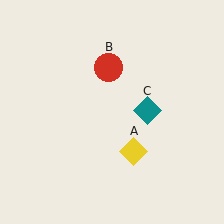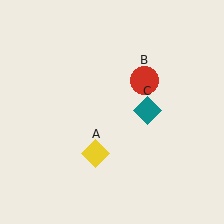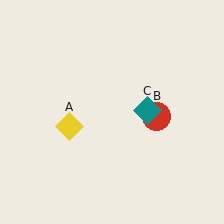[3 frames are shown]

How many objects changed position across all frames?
2 objects changed position: yellow diamond (object A), red circle (object B).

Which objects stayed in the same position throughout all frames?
Teal diamond (object C) remained stationary.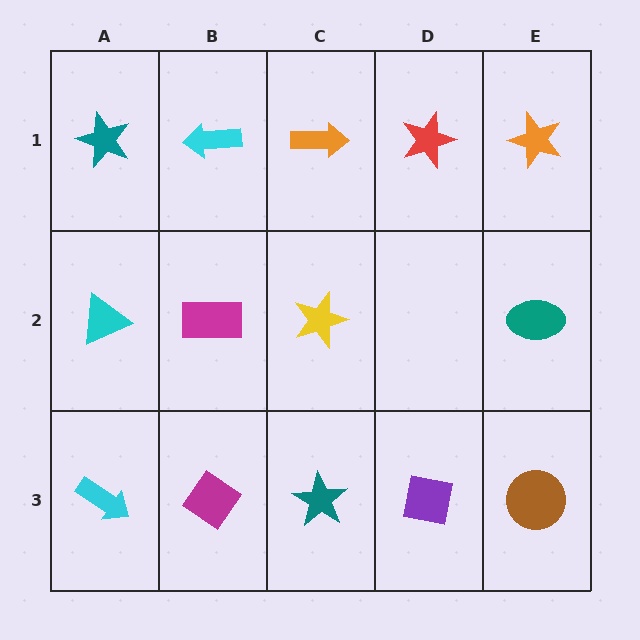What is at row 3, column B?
A magenta diamond.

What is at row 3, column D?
A purple square.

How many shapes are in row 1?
5 shapes.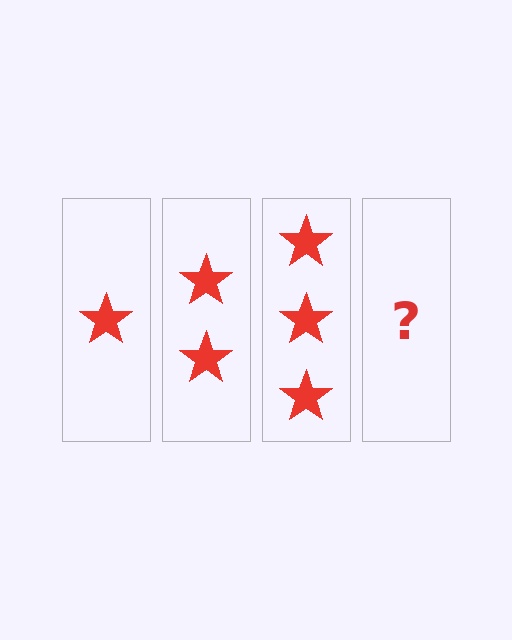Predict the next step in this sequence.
The next step is 4 stars.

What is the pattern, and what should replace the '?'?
The pattern is that each step adds one more star. The '?' should be 4 stars.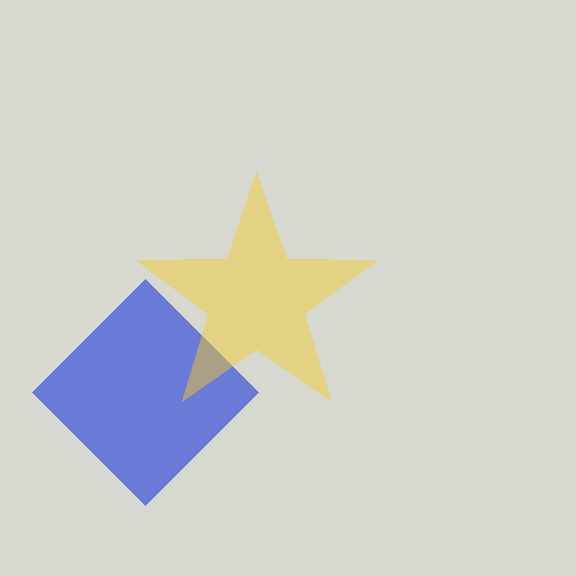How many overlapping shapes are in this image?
There are 2 overlapping shapes in the image.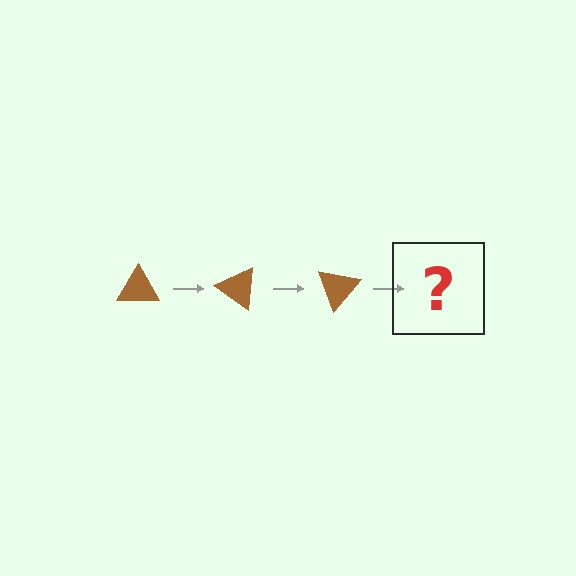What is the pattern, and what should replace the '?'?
The pattern is that the triangle rotates 35 degrees each step. The '?' should be a brown triangle rotated 105 degrees.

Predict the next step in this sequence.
The next step is a brown triangle rotated 105 degrees.